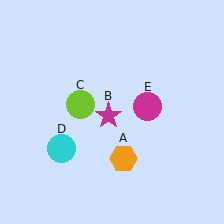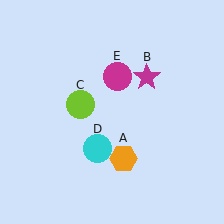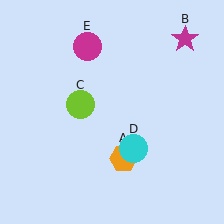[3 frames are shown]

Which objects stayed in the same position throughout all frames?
Orange hexagon (object A) and lime circle (object C) remained stationary.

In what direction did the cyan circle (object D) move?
The cyan circle (object D) moved right.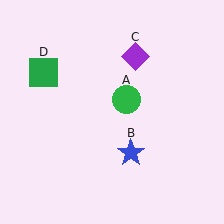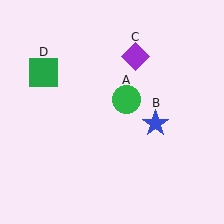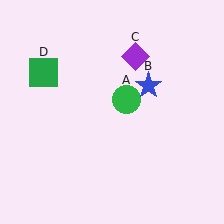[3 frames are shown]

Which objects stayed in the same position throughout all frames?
Green circle (object A) and purple diamond (object C) and green square (object D) remained stationary.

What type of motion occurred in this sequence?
The blue star (object B) rotated counterclockwise around the center of the scene.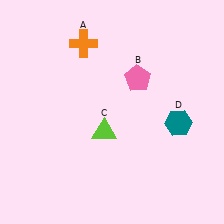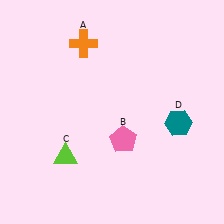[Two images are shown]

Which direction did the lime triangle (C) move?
The lime triangle (C) moved left.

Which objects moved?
The objects that moved are: the pink pentagon (B), the lime triangle (C).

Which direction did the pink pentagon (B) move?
The pink pentagon (B) moved down.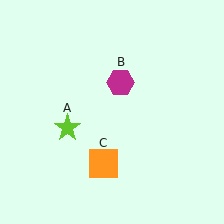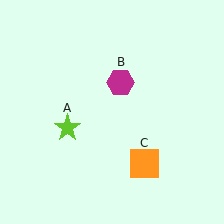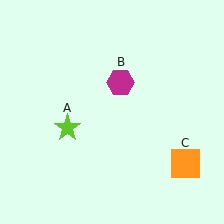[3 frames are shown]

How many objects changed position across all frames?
1 object changed position: orange square (object C).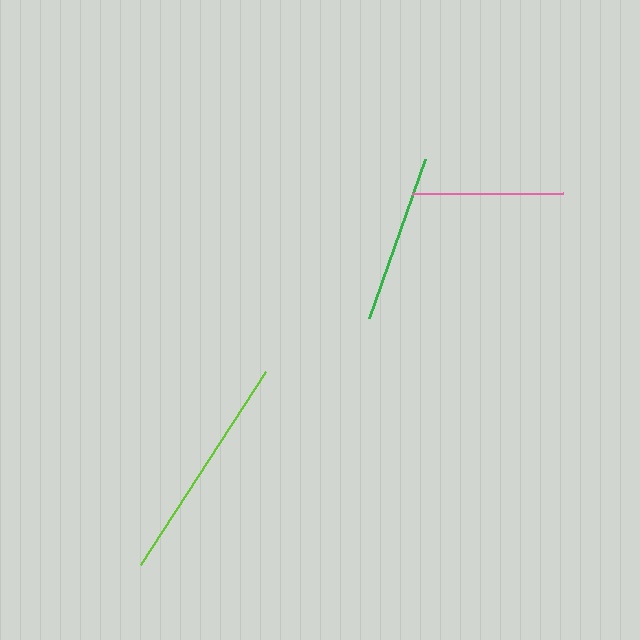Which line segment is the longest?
The lime line is the longest at approximately 230 pixels.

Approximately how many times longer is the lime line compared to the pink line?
The lime line is approximately 1.5 times the length of the pink line.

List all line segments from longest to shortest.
From longest to shortest: lime, green, pink.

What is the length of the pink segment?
The pink segment is approximately 151 pixels long.